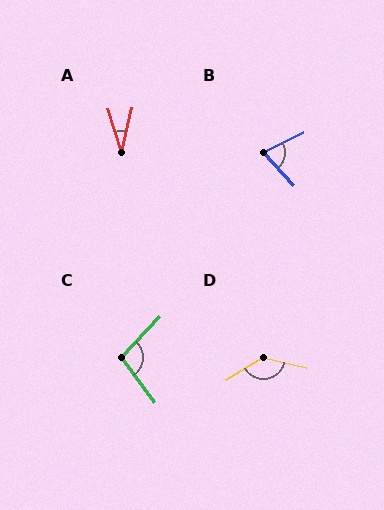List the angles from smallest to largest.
A (30°), B (74°), C (100°), D (136°).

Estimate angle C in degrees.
Approximately 100 degrees.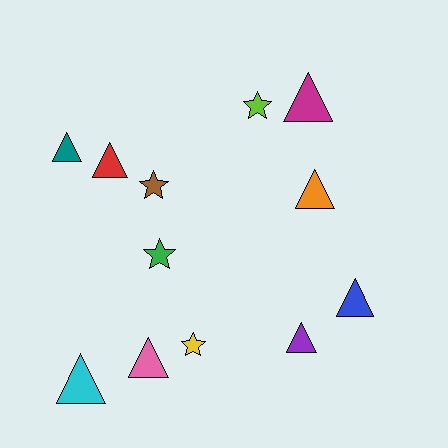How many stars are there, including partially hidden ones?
There are 4 stars.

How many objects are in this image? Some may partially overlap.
There are 12 objects.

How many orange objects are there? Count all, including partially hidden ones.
There is 1 orange object.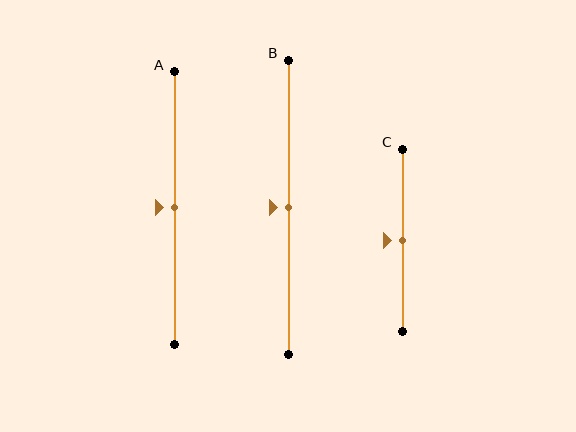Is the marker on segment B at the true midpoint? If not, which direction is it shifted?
Yes, the marker on segment B is at the true midpoint.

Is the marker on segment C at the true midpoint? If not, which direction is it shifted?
Yes, the marker on segment C is at the true midpoint.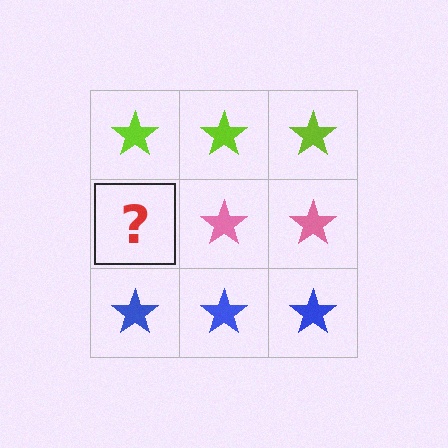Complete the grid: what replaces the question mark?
The question mark should be replaced with a pink star.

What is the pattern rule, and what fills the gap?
The rule is that each row has a consistent color. The gap should be filled with a pink star.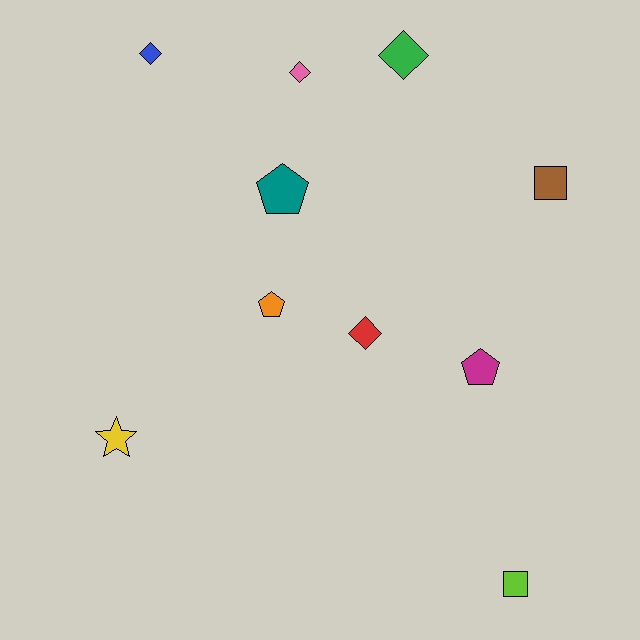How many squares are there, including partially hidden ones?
There are 2 squares.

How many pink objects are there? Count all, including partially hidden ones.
There is 1 pink object.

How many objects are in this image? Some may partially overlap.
There are 10 objects.